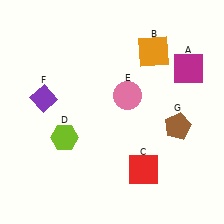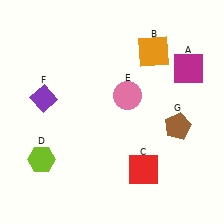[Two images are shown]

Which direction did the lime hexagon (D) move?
The lime hexagon (D) moved left.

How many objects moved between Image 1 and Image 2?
1 object moved between the two images.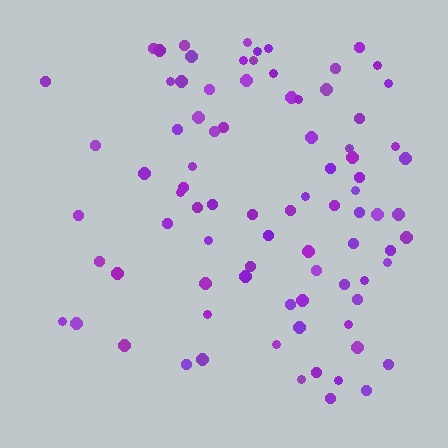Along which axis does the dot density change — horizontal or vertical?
Horizontal.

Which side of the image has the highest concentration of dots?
The right.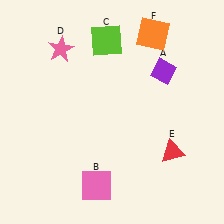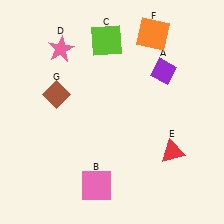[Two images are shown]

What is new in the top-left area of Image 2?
A brown diamond (G) was added in the top-left area of Image 2.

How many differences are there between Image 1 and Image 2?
There is 1 difference between the two images.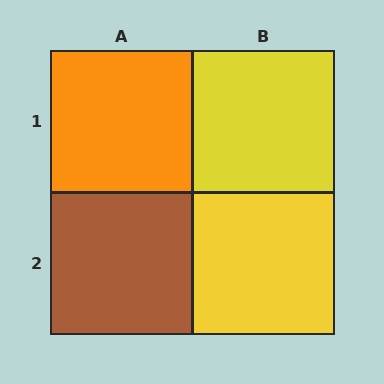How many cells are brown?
1 cell is brown.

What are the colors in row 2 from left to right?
Brown, yellow.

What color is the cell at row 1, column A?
Orange.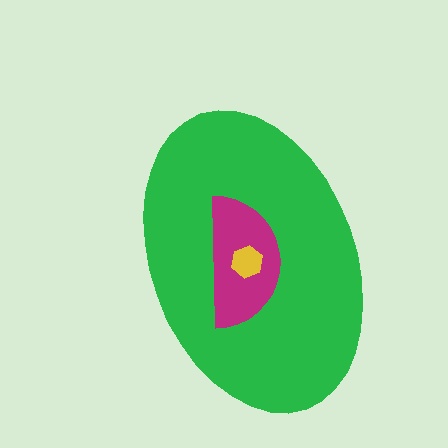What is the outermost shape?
The green ellipse.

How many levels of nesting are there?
3.